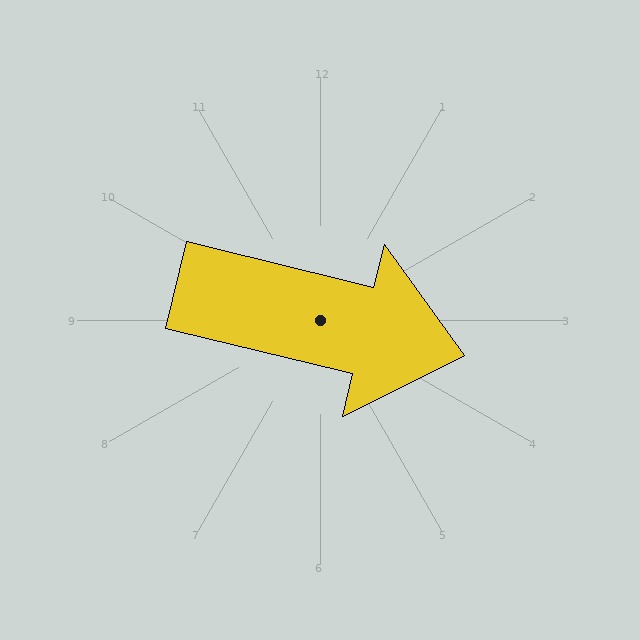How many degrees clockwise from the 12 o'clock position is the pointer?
Approximately 104 degrees.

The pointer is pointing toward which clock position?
Roughly 3 o'clock.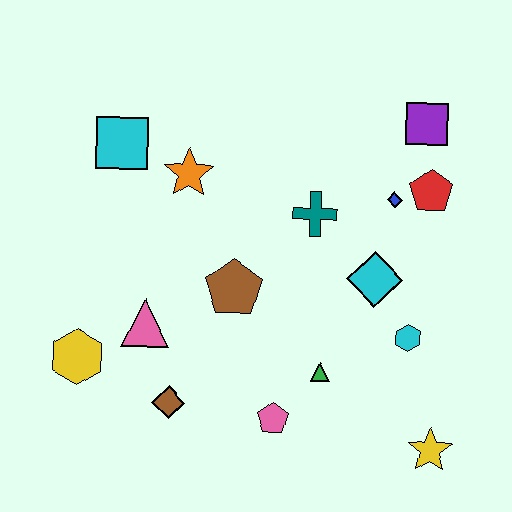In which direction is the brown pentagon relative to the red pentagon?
The brown pentagon is to the left of the red pentagon.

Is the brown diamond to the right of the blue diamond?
No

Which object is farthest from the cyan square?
The yellow star is farthest from the cyan square.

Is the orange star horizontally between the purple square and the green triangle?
No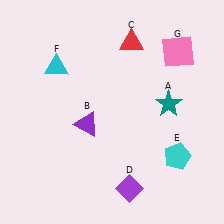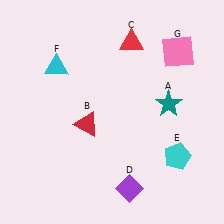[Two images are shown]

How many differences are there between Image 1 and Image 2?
There is 1 difference between the two images.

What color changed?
The triangle (B) changed from purple in Image 1 to red in Image 2.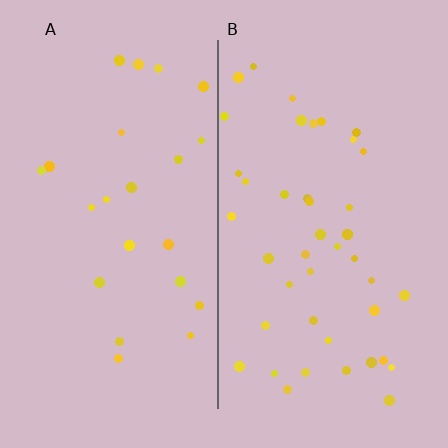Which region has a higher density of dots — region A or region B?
B (the right).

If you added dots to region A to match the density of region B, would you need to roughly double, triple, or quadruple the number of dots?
Approximately double.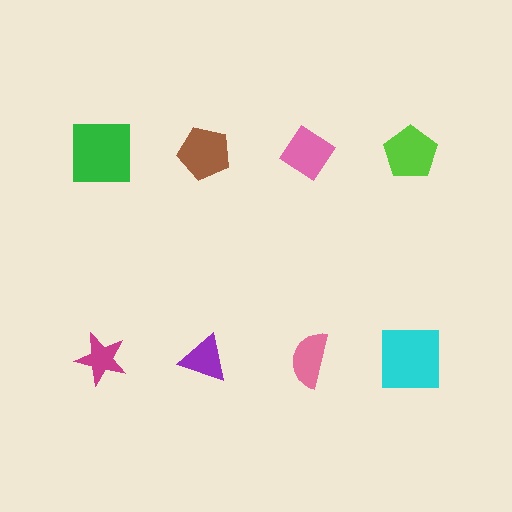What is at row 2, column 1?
A magenta star.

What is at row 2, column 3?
A pink semicircle.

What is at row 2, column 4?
A cyan square.